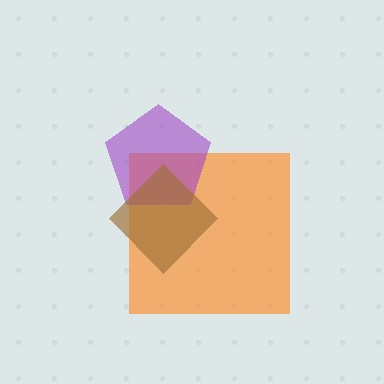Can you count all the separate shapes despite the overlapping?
Yes, there are 3 separate shapes.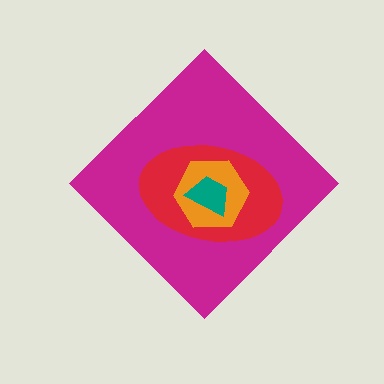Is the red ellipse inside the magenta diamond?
Yes.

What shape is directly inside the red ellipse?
The orange hexagon.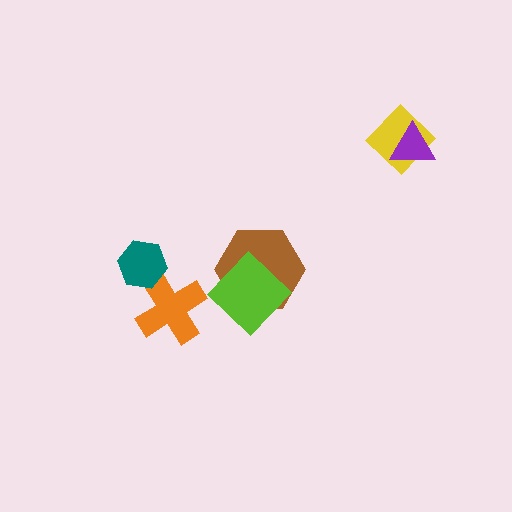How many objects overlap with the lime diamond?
1 object overlaps with the lime diamond.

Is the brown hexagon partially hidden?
Yes, it is partially covered by another shape.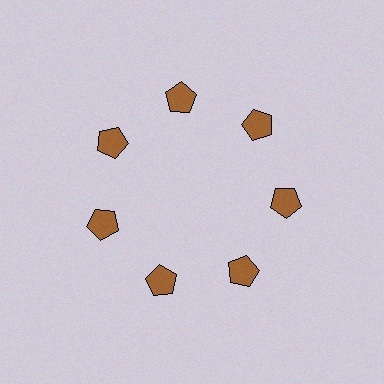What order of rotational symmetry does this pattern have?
This pattern has 7-fold rotational symmetry.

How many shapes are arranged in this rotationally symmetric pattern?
There are 7 shapes, arranged in 7 groups of 1.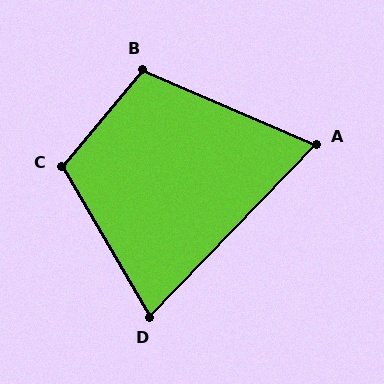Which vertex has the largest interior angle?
C, at approximately 110 degrees.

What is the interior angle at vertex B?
Approximately 106 degrees (obtuse).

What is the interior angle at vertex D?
Approximately 74 degrees (acute).